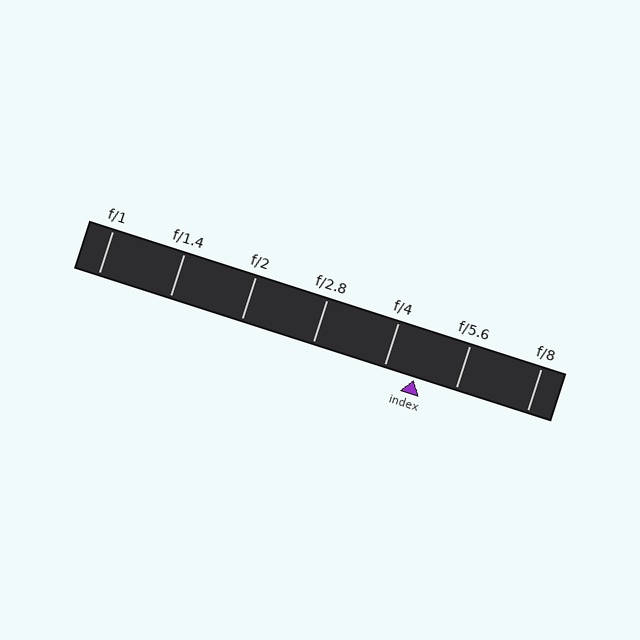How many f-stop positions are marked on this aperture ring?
There are 7 f-stop positions marked.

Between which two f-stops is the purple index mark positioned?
The index mark is between f/4 and f/5.6.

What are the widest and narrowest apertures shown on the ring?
The widest aperture shown is f/1 and the narrowest is f/8.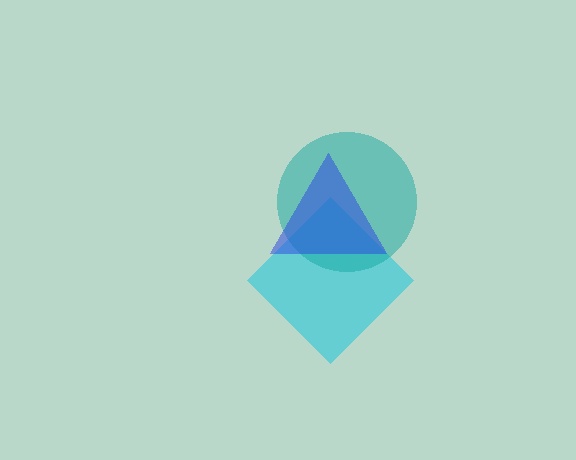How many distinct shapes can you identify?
There are 3 distinct shapes: a cyan diamond, a teal circle, a blue triangle.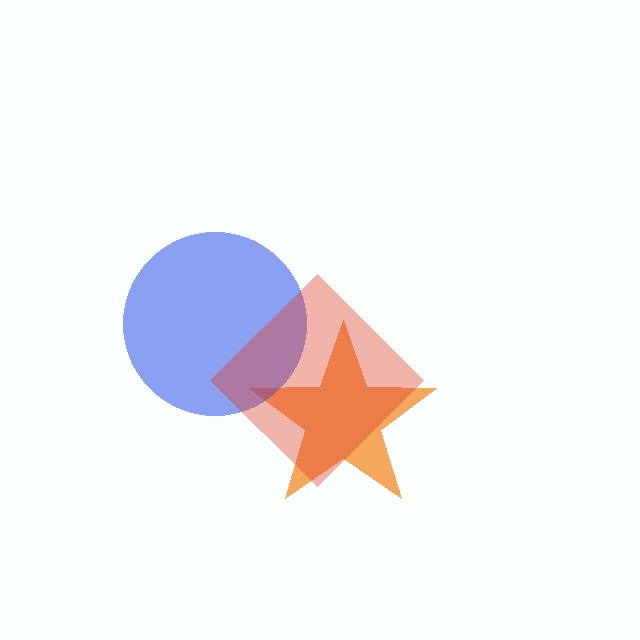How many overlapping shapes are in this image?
There are 3 overlapping shapes in the image.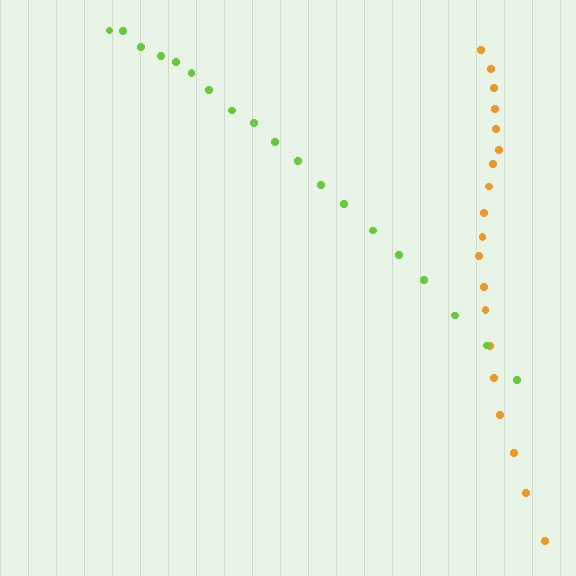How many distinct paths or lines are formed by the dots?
There are 2 distinct paths.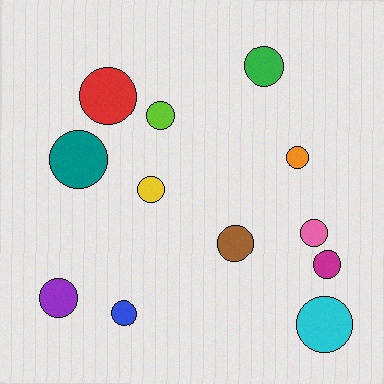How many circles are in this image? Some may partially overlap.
There are 12 circles.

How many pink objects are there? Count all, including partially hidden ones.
There is 1 pink object.